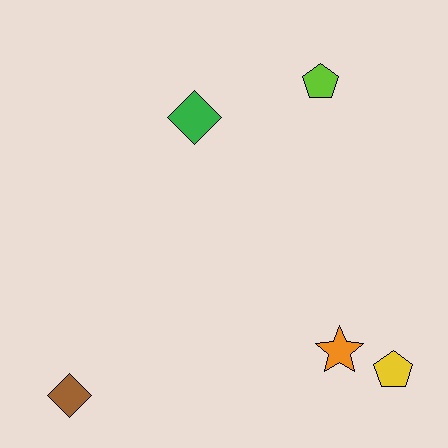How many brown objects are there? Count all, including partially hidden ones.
There is 1 brown object.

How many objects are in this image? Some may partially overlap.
There are 5 objects.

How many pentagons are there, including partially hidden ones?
There are 2 pentagons.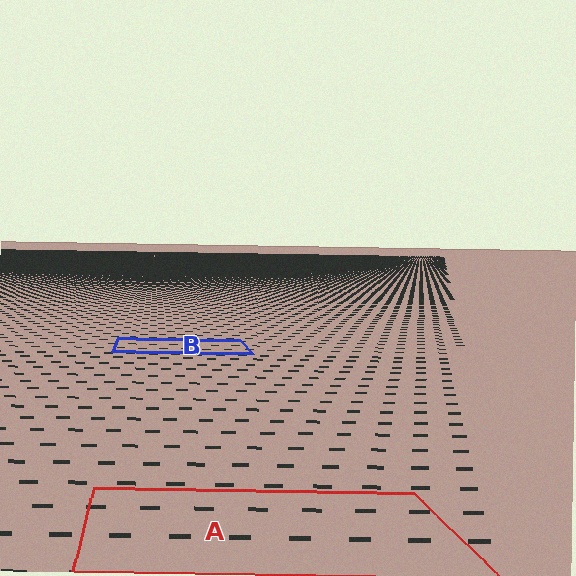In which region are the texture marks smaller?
The texture marks are smaller in region B, because it is farther away.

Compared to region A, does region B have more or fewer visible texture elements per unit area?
Region B has more texture elements per unit area — they are packed more densely because it is farther away.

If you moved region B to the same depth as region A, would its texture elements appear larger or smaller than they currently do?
They would appear larger. At a closer depth, the same texture elements are projected at a bigger on-screen size.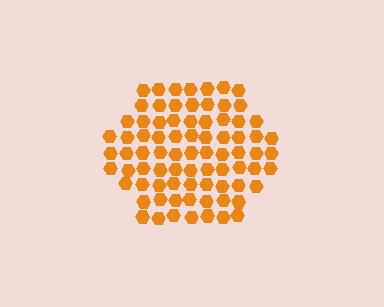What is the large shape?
The large shape is a hexagon.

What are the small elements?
The small elements are hexagons.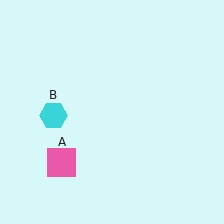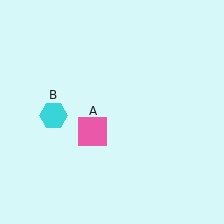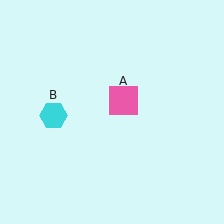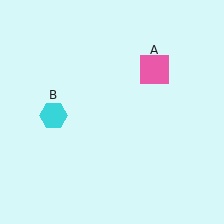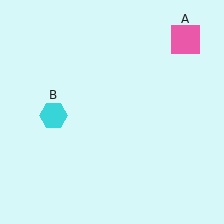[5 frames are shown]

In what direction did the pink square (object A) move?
The pink square (object A) moved up and to the right.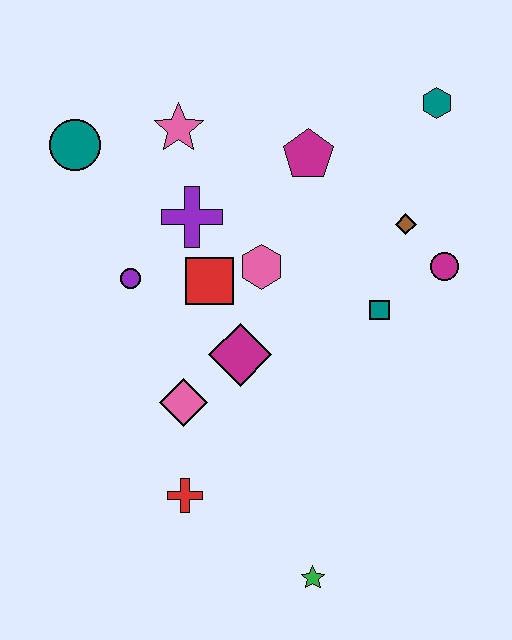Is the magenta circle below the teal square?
No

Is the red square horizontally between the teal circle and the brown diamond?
Yes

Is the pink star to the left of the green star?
Yes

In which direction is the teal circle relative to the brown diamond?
The teal circle is to the left of the brown diamond.